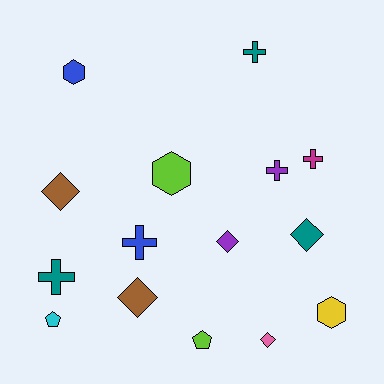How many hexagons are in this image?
There are 3 hexagons.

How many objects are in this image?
There are 15 objects.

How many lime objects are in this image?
There are 2 lime objects.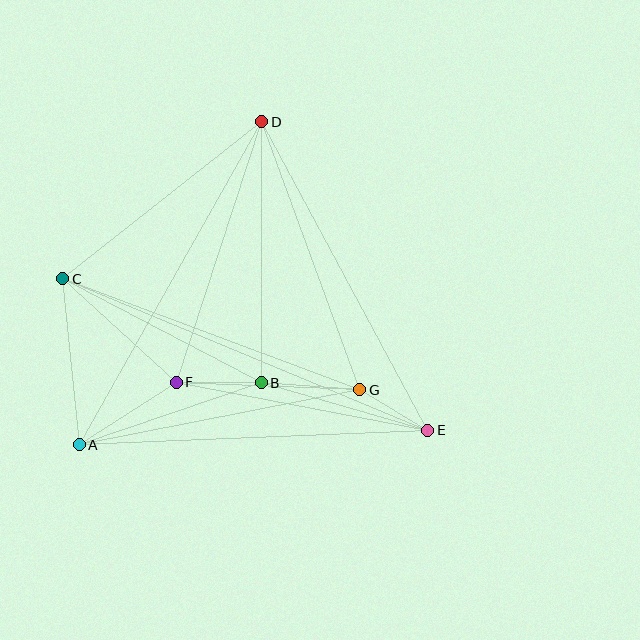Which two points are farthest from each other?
Points C and E are farthest from each other.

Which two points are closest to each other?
Points E and G are closest to each other.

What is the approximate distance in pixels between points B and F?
The distance between B and F is approximately 85 pixels.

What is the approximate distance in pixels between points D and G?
The distance between D and G is approximately 285 pixels.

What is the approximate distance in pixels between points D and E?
The distance between D and E is approximately 350 pixels.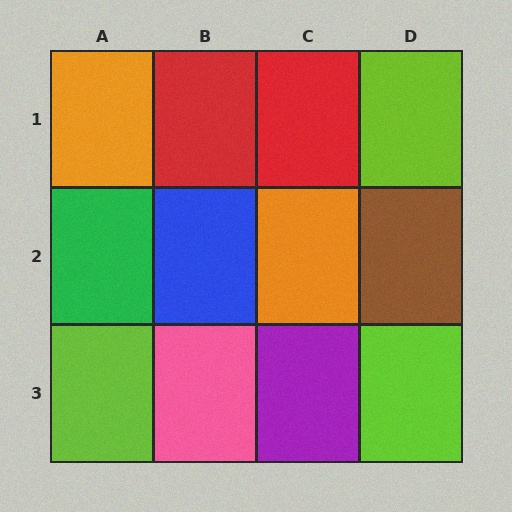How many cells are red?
2 cells are red.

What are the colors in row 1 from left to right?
Orange, red, red, lime.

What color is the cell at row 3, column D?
Lime.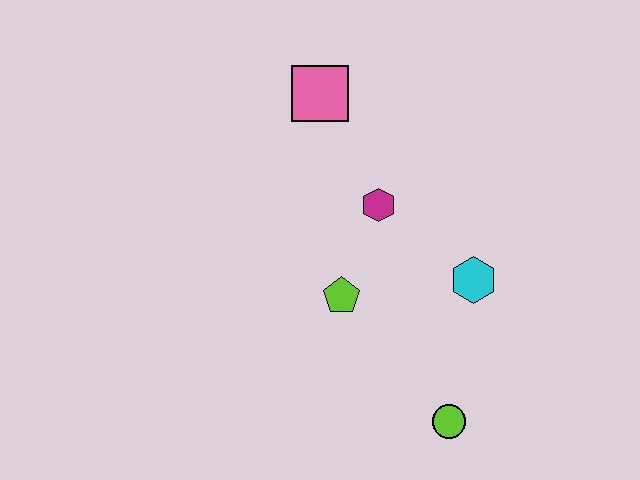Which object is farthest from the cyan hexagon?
The pink square is farthest from the cyan hexagon.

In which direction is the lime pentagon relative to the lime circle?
The lime pentagon is above the lime circle.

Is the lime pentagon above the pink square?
No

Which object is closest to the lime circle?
The cyan hexagon is closest to the lime circle.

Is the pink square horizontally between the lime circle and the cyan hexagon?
No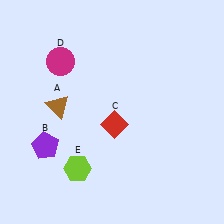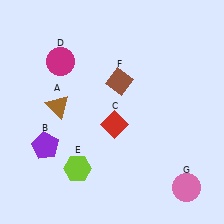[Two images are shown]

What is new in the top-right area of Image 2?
A brown diamond (F) was added in the top-right area of Image 2.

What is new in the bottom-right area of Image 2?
A pink circle (G) was added in the bottom-right area of Image 2.